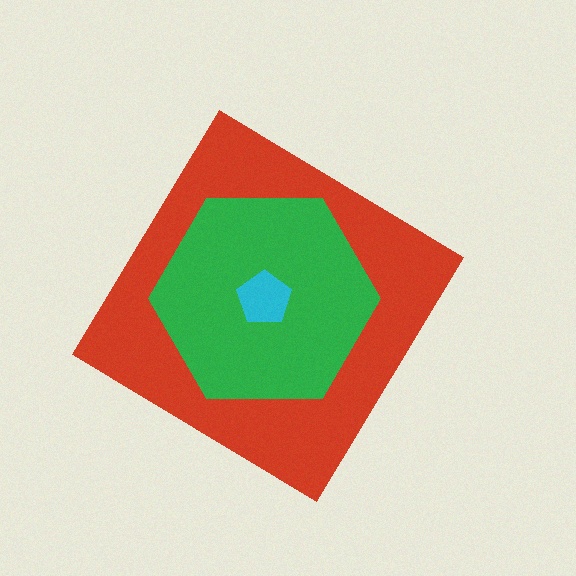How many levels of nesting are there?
3.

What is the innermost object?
The cyan pentagon.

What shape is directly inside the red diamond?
The green hexagon.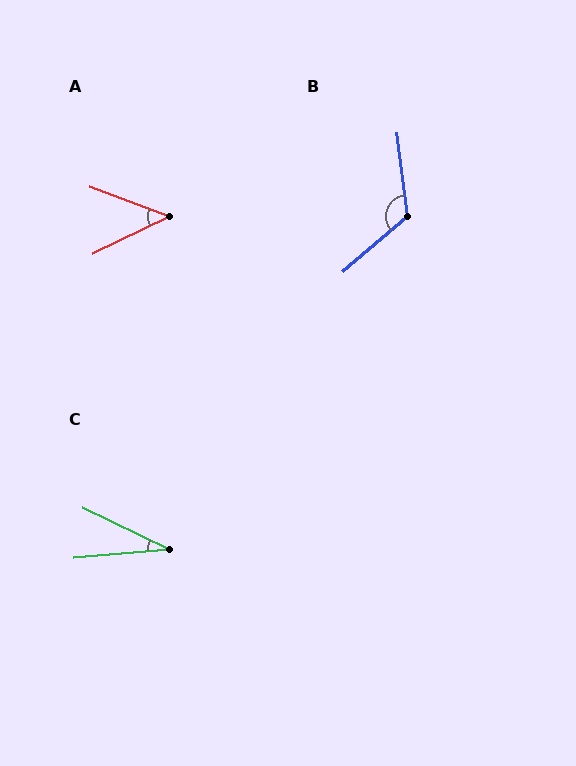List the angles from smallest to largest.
C (31°), A (47°), B (124°).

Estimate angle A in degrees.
Approximately 47 degrees.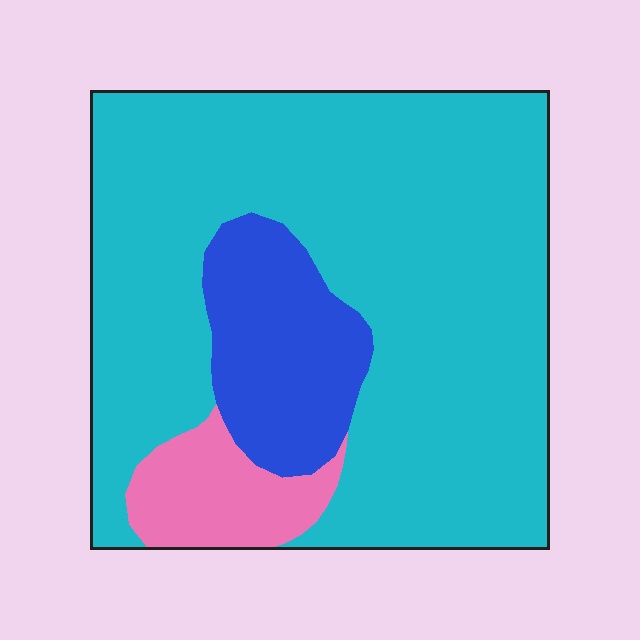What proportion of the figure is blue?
Blue takes up about one sixth (1/6) of the figure.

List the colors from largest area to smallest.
From largest to smallest: cyan, blue, pink.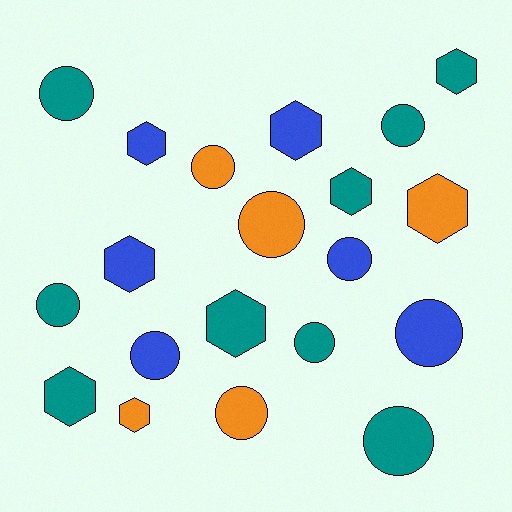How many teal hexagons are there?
There are 4 teal hexagons.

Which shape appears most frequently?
Circle, with 11 objects.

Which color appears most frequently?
Teal, with 9 objects.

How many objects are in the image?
There are 20 objects.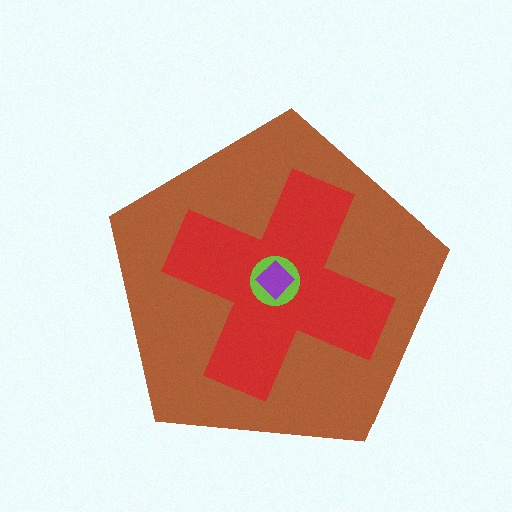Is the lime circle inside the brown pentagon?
Yes.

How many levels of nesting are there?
4.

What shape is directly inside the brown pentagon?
The red cross.